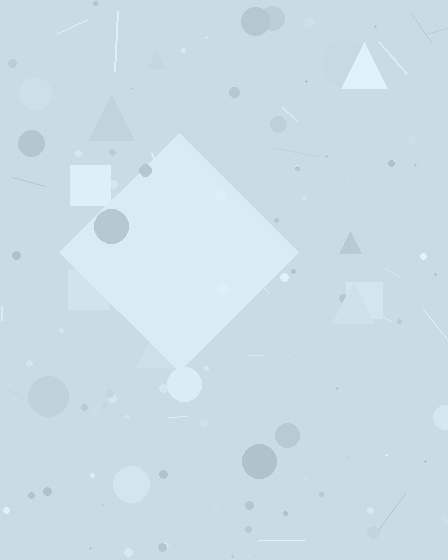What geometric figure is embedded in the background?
A diamond is embedded in the background.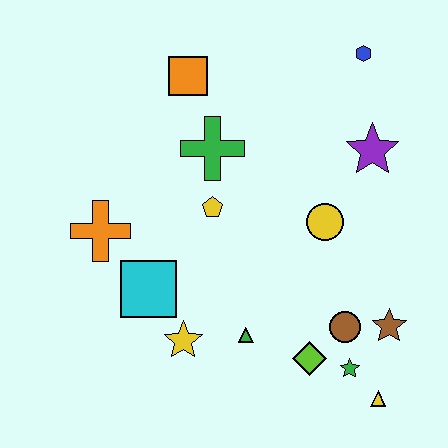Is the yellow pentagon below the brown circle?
No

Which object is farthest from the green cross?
The yellow triangle is farthest from the green cross.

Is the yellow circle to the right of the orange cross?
Yes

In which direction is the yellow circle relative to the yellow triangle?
The yellow circle is above the yellow triangle.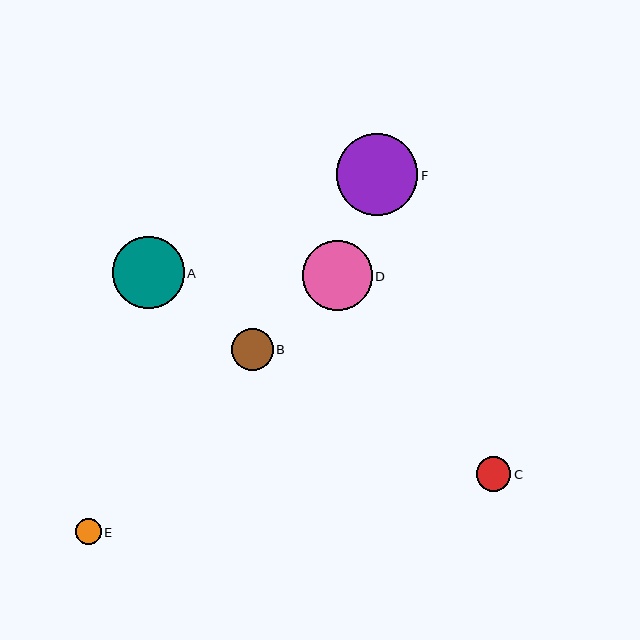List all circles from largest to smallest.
From largest to smallest: F, A, D, B, C, E.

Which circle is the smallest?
Circle E is the smallest with a size of approximately 26 pixels.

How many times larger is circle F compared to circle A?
Circle F is approximately 1.1 times the size of circle A.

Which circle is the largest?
Circle F is the largest with a size of approximately 82 pixels.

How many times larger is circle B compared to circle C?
Circle B is approximately 1.2 times the size of circle C.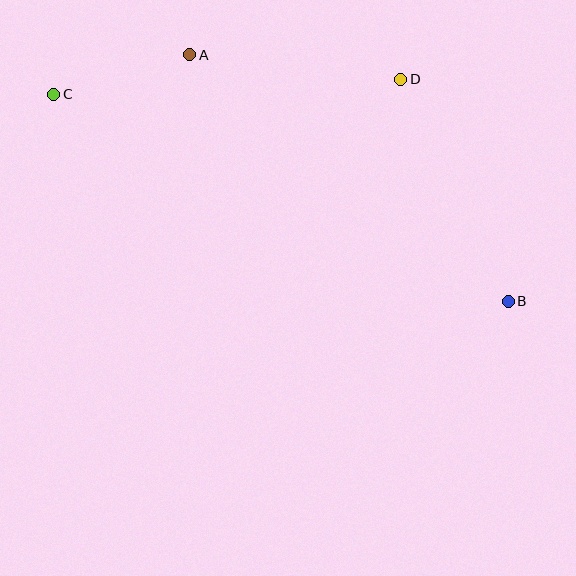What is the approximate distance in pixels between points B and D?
The distance between B and D is approximately 246 pixels.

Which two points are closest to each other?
Points A and C are closest to each other.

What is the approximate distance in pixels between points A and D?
The distance between A and D is approximately 213 pixels.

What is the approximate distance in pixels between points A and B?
The distance between A and B is approximately 403 pixels.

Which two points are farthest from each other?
Points B and C are farthest from each other.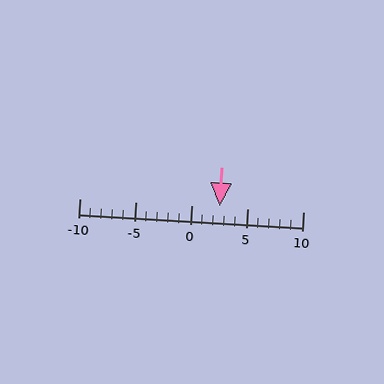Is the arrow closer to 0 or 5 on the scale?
The arrow is closer to 5.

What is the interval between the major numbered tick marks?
The major tick marks are spaced 5 units apart.